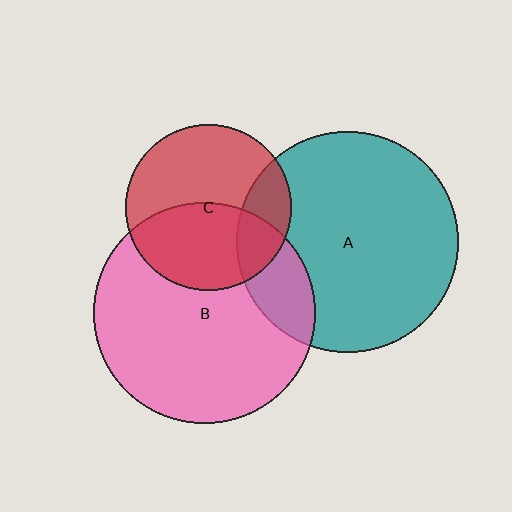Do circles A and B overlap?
Yes.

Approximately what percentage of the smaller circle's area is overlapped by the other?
Approximately 15%.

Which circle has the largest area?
Circle B (pink).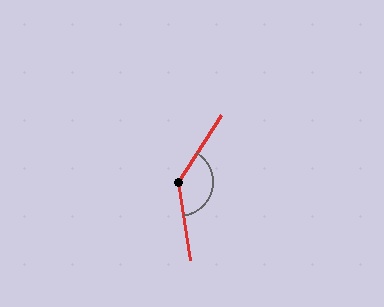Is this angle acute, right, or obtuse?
It is obtuse.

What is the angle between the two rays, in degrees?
Approximately 139 degrees.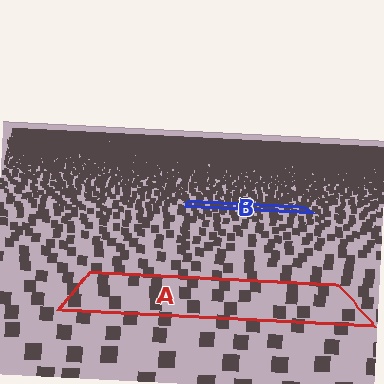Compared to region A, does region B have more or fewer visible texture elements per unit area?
Region B has more texture elements per unit area — they are packed more densely because it is farther away.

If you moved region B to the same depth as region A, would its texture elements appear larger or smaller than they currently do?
They would appear larger. At a closer depth, the same texture elements are projected at a bigger on-screen size.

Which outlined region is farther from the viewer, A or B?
Region B is farther from the viewer — the texture elements inside it appear smaller and more densely packed.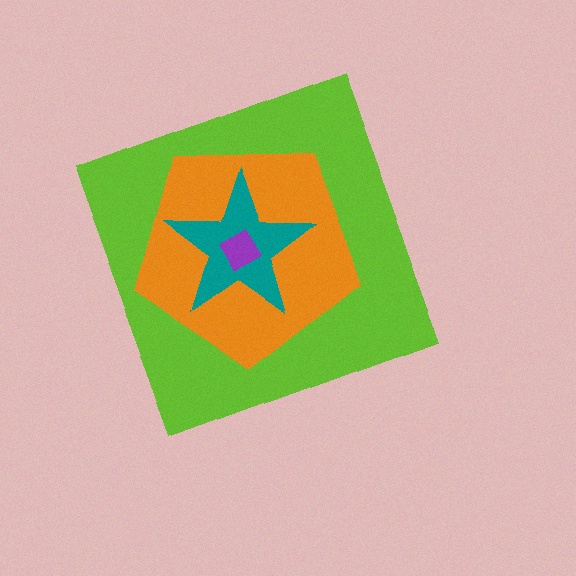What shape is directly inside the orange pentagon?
The teal star.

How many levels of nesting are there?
4.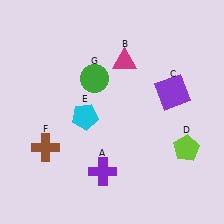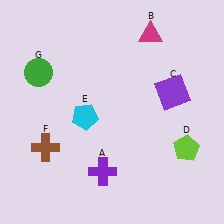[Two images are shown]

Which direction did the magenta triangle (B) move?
The magenta triangle (B) moved up.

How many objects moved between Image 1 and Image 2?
2 objects moved between the two images.